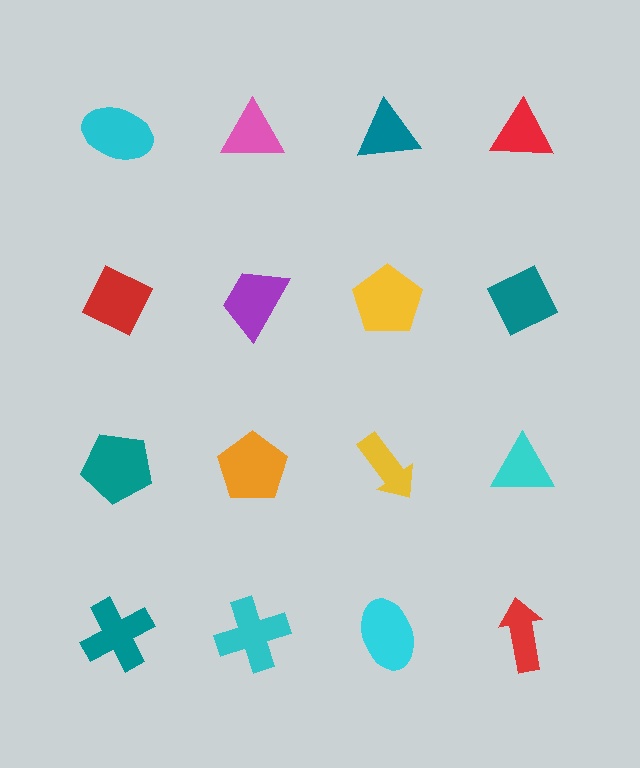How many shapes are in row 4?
4 shapes.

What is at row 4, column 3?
A cyan ellipse.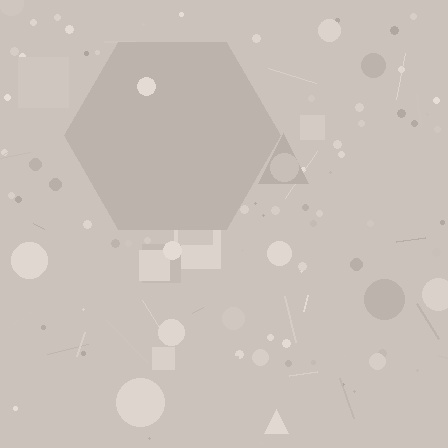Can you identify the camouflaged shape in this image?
The camouflaged shape is a hexagon.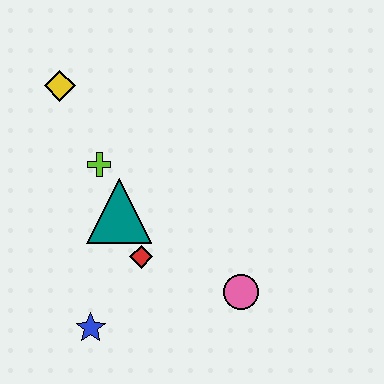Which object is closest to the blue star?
The red diamond is closest to the blue star.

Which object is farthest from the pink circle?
The yellow diamond is farthest from the pink circle.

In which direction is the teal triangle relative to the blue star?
The teal triangle is above the blue star.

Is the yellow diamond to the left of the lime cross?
Yes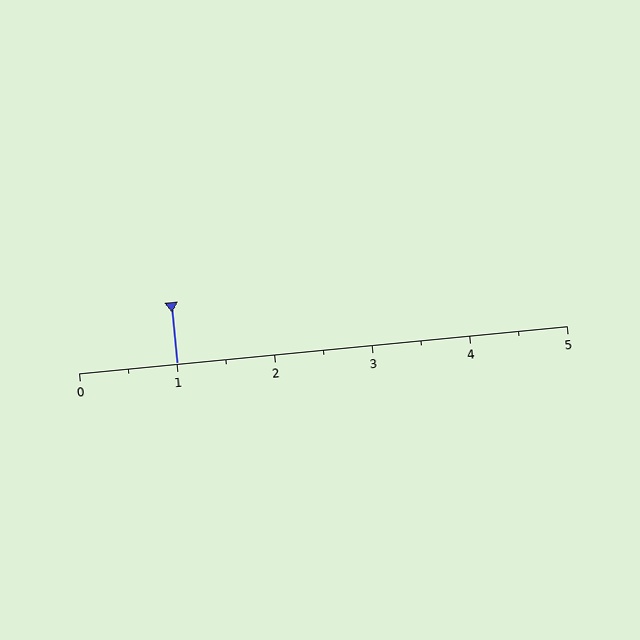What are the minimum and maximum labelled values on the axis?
The axis runs from 0 to 5.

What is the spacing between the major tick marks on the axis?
The major ticks are spaced 1 apart.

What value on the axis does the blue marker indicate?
The marker indicates approximately 1.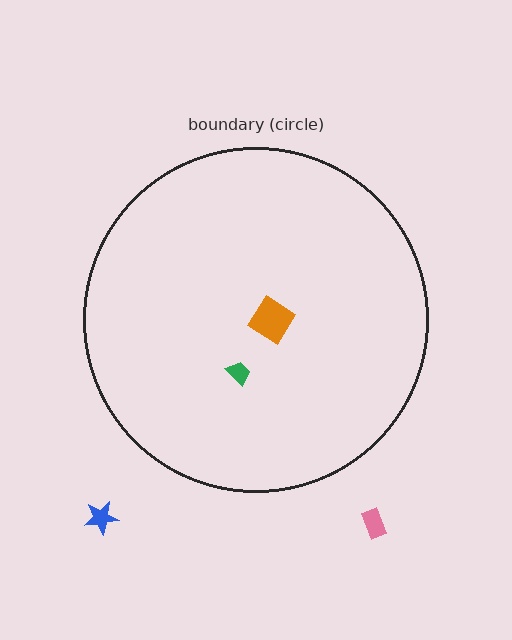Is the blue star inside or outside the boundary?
Outside.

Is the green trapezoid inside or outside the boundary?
Inside.